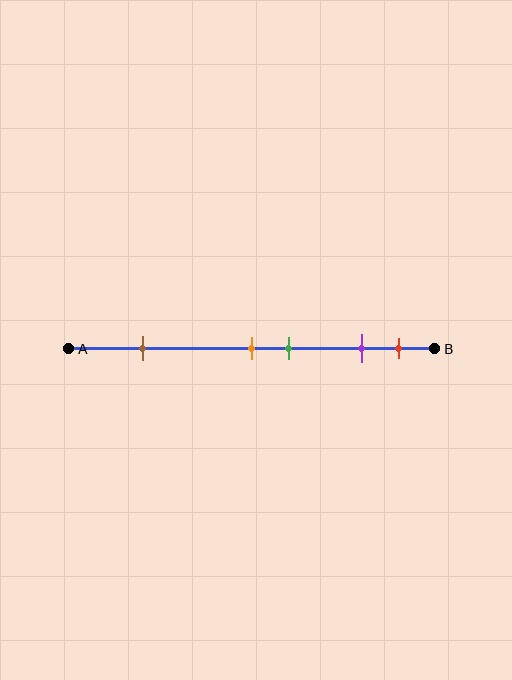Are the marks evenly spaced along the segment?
No, the marks are not evenly spaced.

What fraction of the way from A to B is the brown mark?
The brown mark is approximately 20% (0.2) of the way from A to B.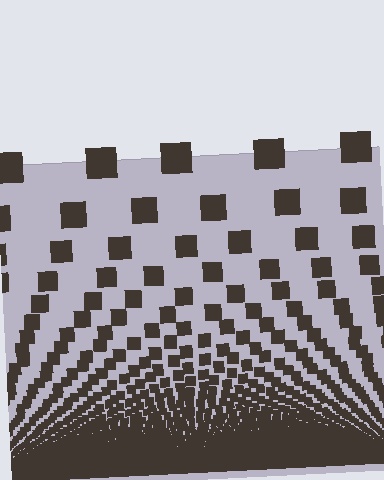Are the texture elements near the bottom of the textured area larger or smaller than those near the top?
Smaller. The gradient is inverted — elements near the bottom are smaller and denser.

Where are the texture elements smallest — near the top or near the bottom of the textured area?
Near the bottom.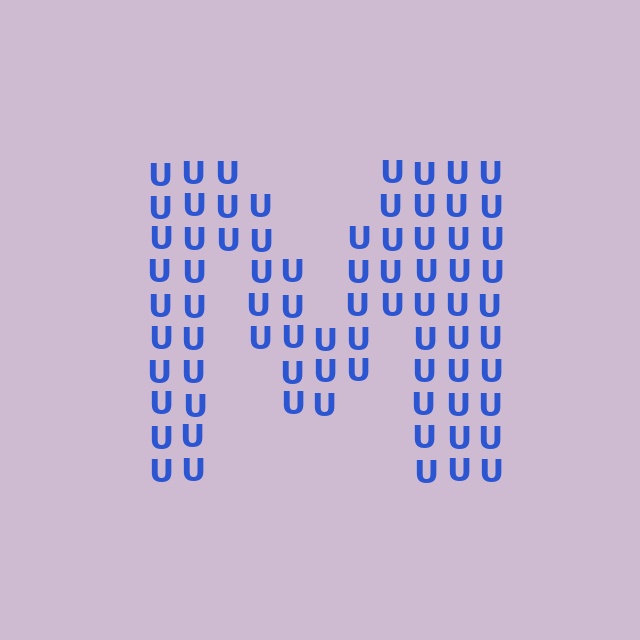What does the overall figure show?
The overall figure shows the letter M.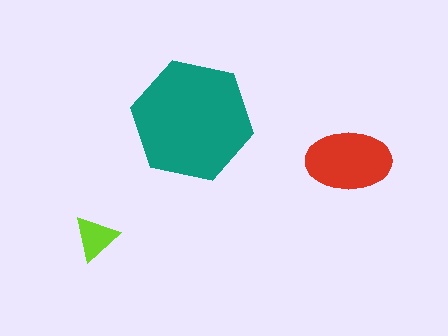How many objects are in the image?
There are 3 objects in the image.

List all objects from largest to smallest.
The teal hexagon, the red ellipse, the lime triangle.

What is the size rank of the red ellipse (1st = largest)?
2nd.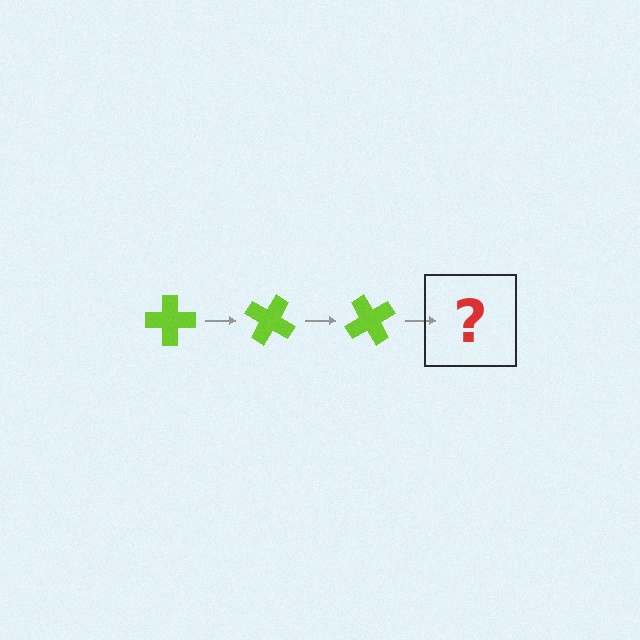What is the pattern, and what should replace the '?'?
The pattern is that the cross rotates 30 degrees each step. The '?' should be a lime cross rotated 90 degrees.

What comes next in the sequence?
The next element should be a lime cross rotated 90 degrees.